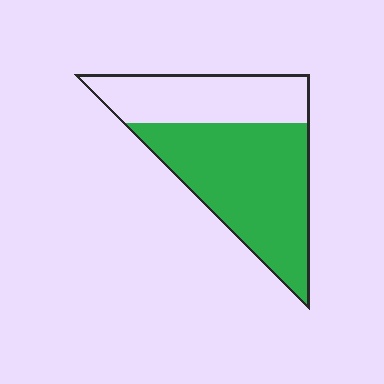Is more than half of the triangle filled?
Yes.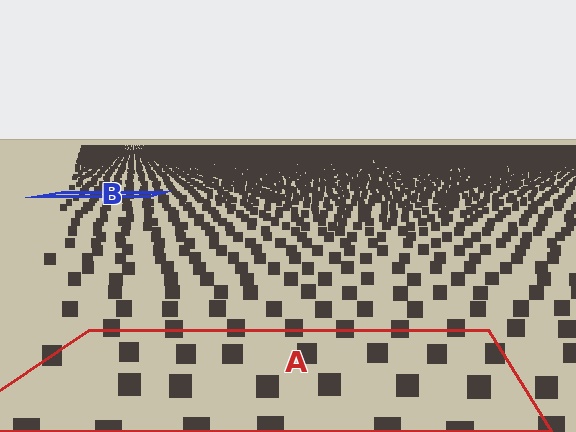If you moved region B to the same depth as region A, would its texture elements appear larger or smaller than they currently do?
They would appear larger. At a closer depth, the same texture elements are projected at a bigger on-screen size.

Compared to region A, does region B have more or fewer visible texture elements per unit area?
Region B has more texture elements per unit area — they are packed more densely because it is farther away.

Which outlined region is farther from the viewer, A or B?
Region B is farther from the viewer — the texture elements inside it appear smaller and more densely packed.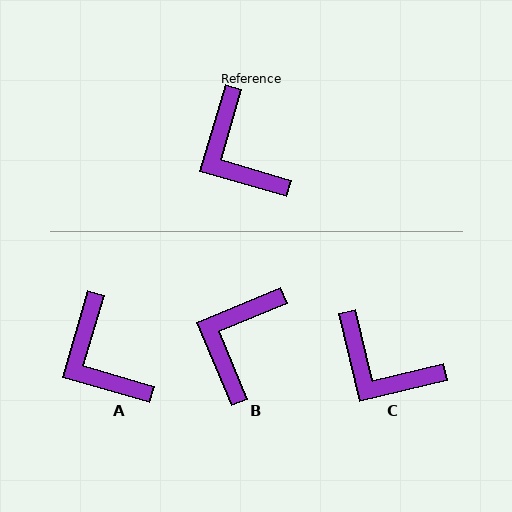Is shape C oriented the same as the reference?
No, it is off by about 30 degrees.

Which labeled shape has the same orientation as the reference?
A.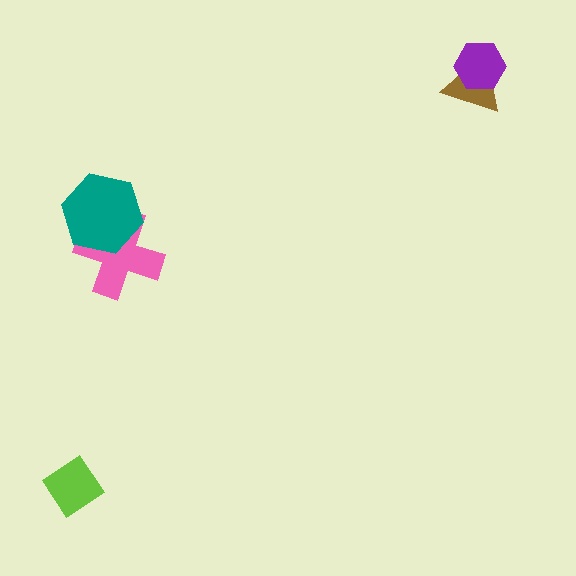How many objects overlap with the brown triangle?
1 object overlaps with the brown triangle.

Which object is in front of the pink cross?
The teal hexagon is in front of the pink cross.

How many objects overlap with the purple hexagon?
1 object overlaps with the purple hexagon.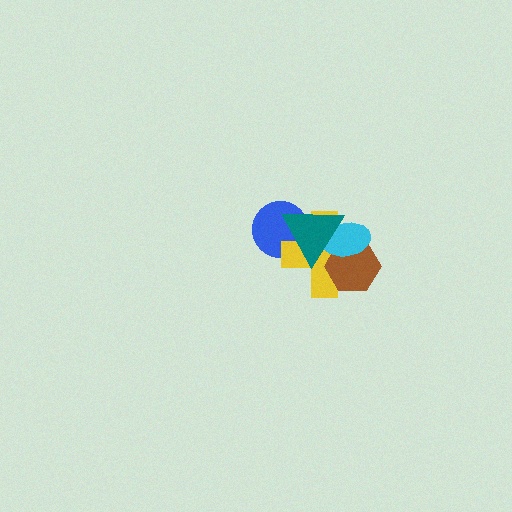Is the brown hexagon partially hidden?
Yes, it is partially covered by another shape.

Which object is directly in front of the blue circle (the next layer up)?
The yellow cross is directly in front of the blue circle.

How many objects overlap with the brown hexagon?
3 objects overlap with the brown hexagon.